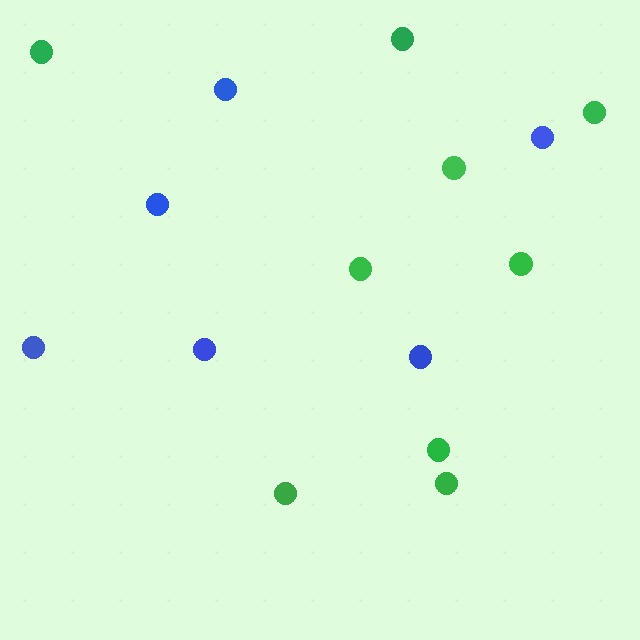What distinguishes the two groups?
There are 2 groups: one group of blue circles (6) and one group of green circles (9).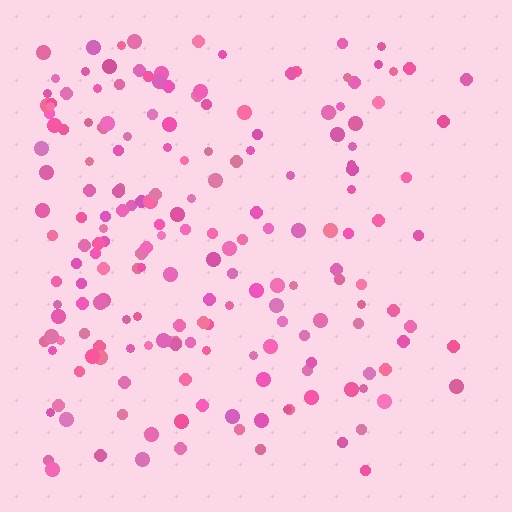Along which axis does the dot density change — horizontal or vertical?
Horizontal.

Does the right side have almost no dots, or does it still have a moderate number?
Still a moderate number, just noticeably fewer than the left.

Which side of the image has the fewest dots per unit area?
The right.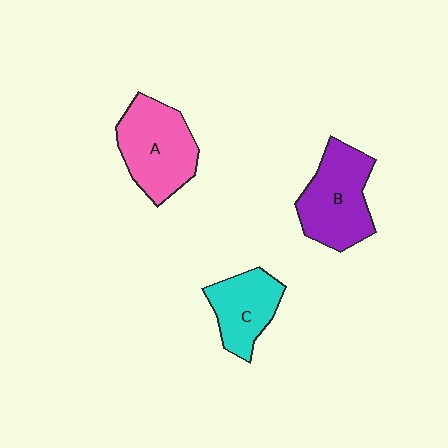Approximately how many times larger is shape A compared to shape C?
Approximately 1.4 times.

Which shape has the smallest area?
Shape C (cyan).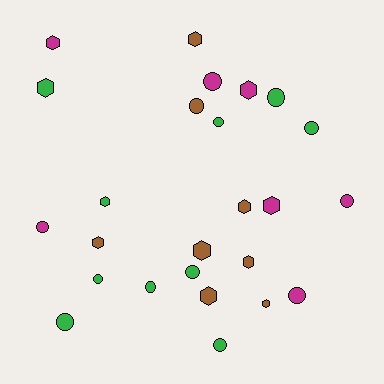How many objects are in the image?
There are 25 objects.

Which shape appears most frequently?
Circle, with 13 objects.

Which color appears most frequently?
Green, with 10 objects.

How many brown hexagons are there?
There are 7 brown hexagons.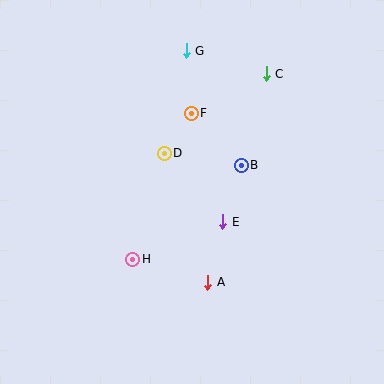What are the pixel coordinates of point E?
Point E is at (223, 222).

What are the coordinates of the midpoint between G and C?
The midpoint between G and C is at (226, 62).